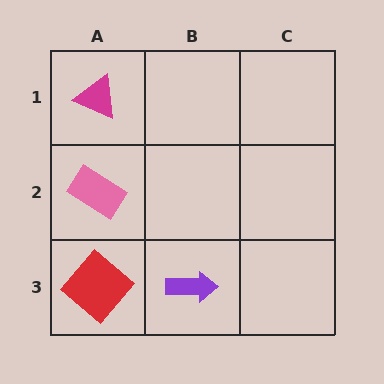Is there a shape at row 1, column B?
No, that cell is empty.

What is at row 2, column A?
A pink rectangle.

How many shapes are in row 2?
1 shape.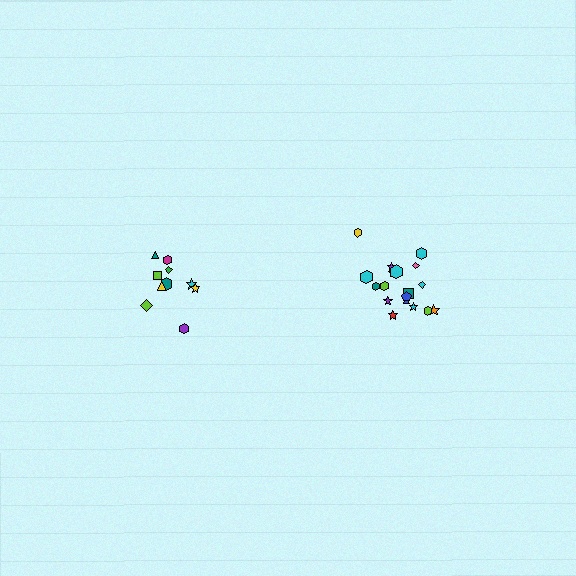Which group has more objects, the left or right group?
The right group.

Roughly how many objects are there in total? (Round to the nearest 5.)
Roughly 30 objects in total.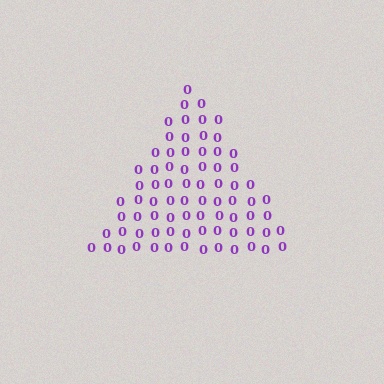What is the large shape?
The large shape is a triangle.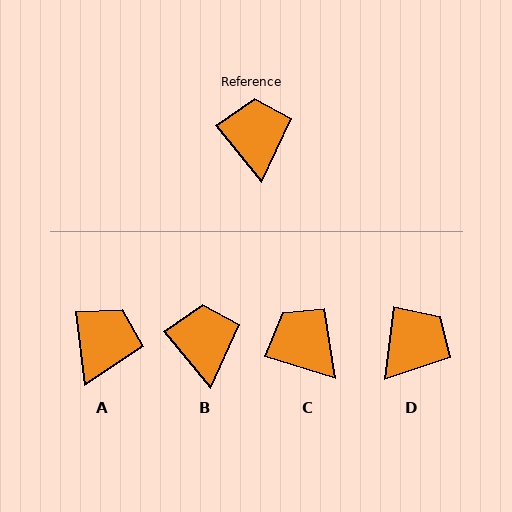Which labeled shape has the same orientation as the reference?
B.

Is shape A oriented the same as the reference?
No, it is off by about 32 degrees.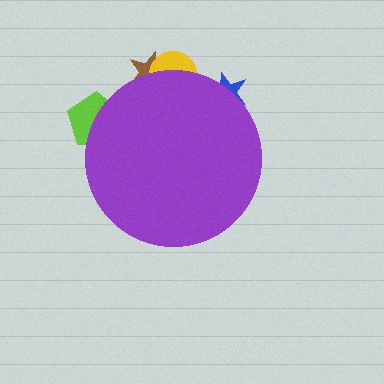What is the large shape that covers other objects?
A purple circle.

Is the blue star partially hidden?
Yes, the blue star is partially hidden behind the purple circle.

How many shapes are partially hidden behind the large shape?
4 shapes are partially hidden.